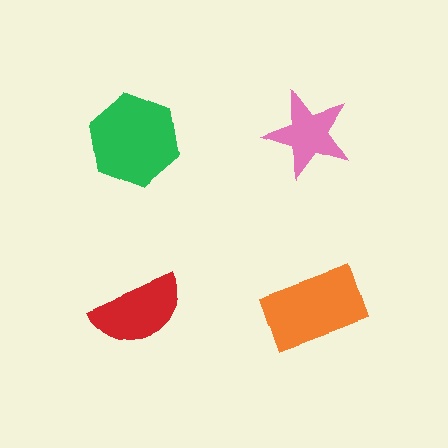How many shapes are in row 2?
2 shapes.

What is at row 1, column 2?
A pink star.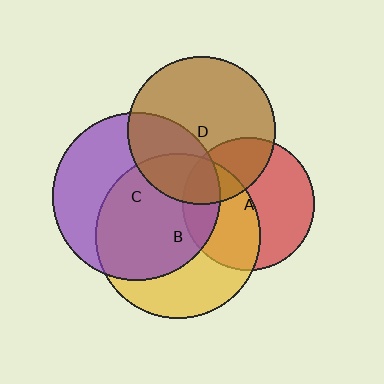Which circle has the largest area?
Circle C (purple).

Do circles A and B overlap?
Yes.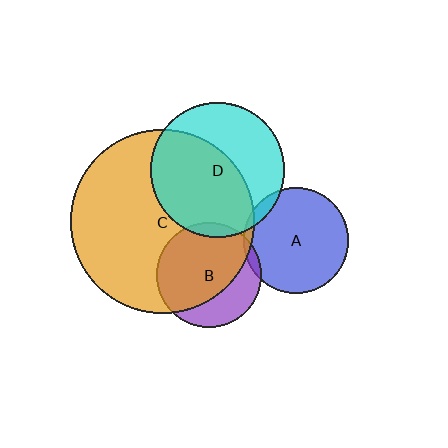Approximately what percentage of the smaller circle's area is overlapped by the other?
Approximately 5%.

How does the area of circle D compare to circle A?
Approximately 1.6 times.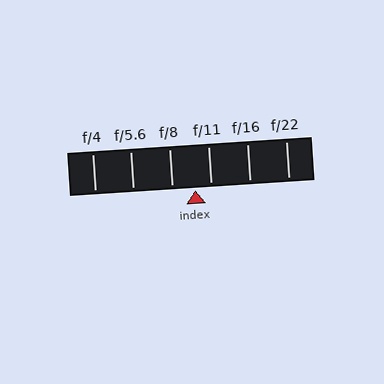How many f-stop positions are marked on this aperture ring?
There are 6 f-stop positions marked.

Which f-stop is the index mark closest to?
The index mark is closest to f/11.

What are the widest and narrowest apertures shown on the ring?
The widest aperture shown is f/4 and the narrowest is f/22.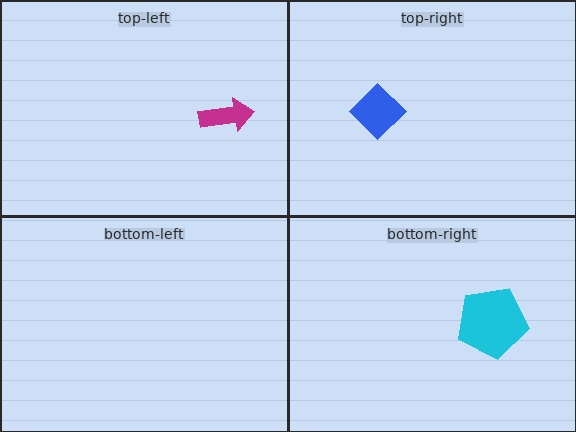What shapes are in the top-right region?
The blue diamond.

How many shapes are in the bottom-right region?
1.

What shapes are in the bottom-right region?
The cyan pentagon.